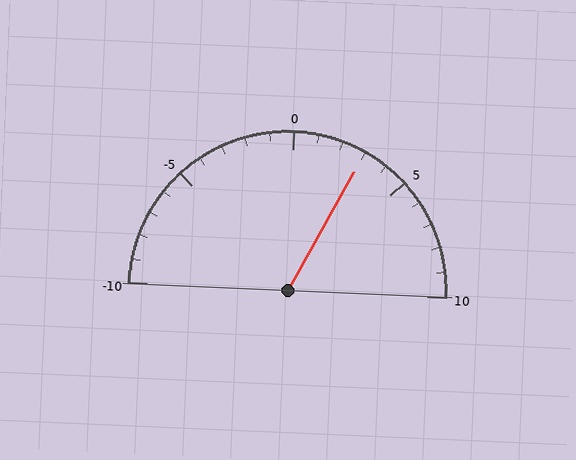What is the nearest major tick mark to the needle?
The nearest major tick mark is 5.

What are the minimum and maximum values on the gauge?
The gauge ranges from -10 to 10.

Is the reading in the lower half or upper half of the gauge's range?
The reading is in the upper half of the range (-10 to 10).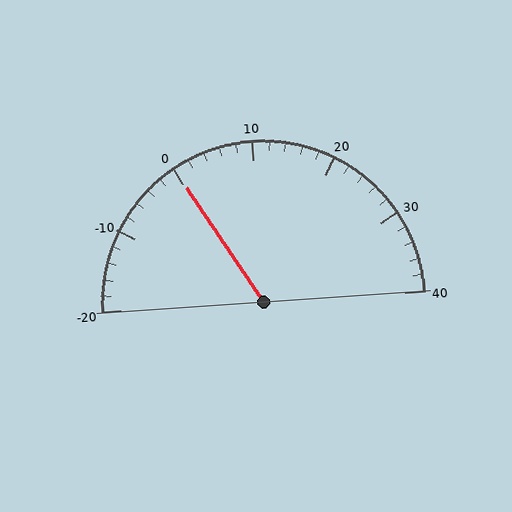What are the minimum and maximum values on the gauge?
The gauge ranges from -20 to 40.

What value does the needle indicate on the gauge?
The needle indicates approximately 0.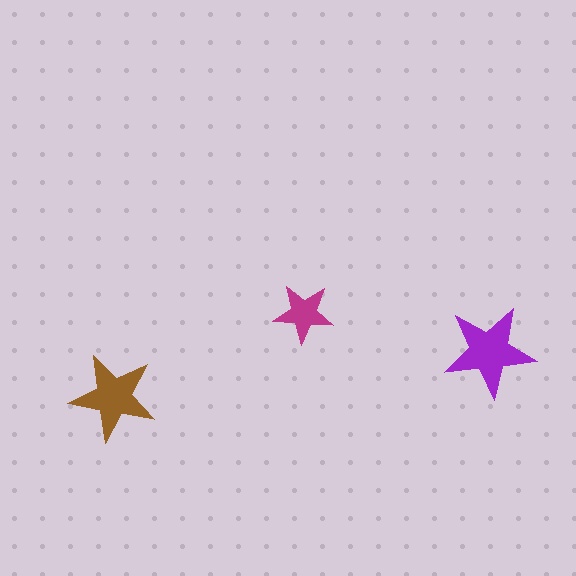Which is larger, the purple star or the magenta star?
The purple one.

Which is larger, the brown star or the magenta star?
The brown one.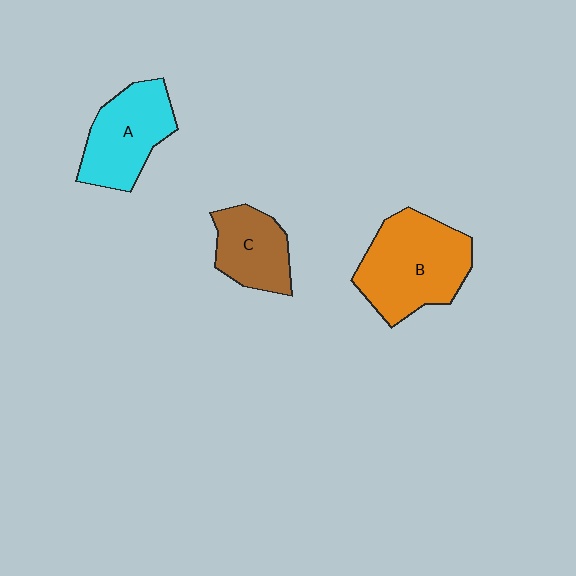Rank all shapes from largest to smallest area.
From largest to smallest: B (orange), A (cyan), C (brown).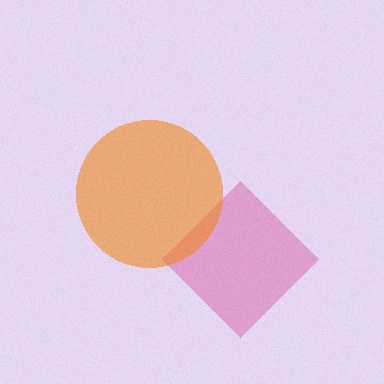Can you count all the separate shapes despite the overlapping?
Yes, there are 2 separate shapes.